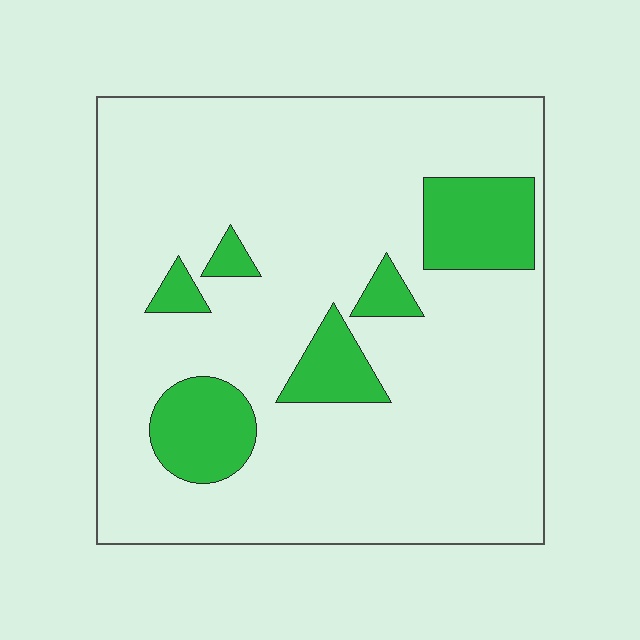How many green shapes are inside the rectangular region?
6.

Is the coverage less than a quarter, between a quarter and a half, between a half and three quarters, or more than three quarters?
Less than a quarter.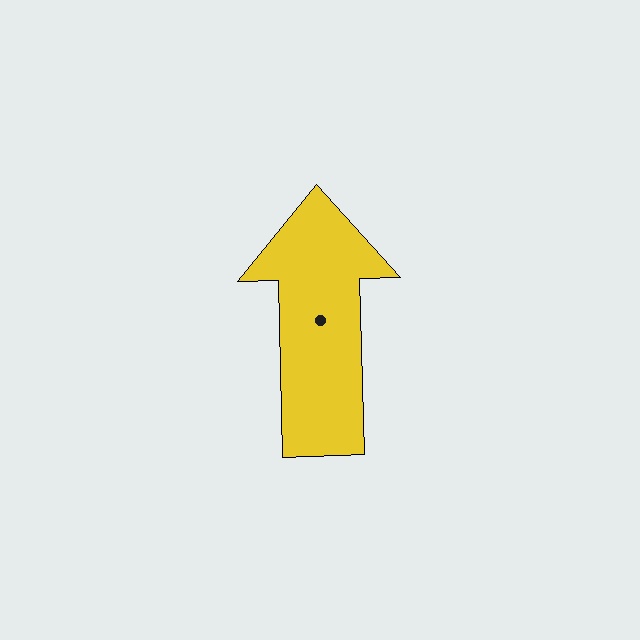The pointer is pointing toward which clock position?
Roughly 12 o'clock.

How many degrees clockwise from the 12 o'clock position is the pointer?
Approximately 359 degrees.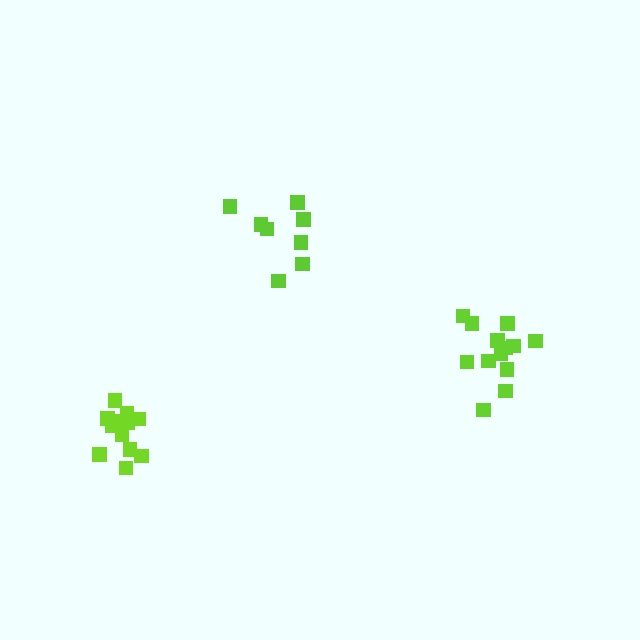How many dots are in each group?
Group 1: 8 dots, Group 2: 13 dots, Group 3: 12 dots (33 total).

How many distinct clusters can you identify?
There are 3 distinct clusters.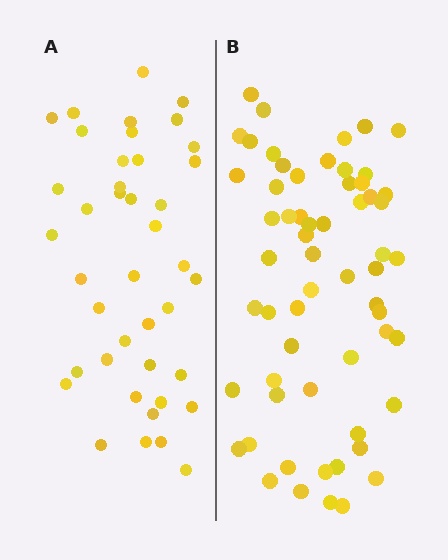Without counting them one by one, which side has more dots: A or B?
Region B (the right region) has more dots.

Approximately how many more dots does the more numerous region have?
Region B has approximately 20 more dots than region A.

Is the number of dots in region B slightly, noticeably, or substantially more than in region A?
Region B has substantially more. The ratio is roughly 1.5 to 1.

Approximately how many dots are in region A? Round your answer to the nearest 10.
About 40 dots. (The exact count is 41, which rounds to 40.)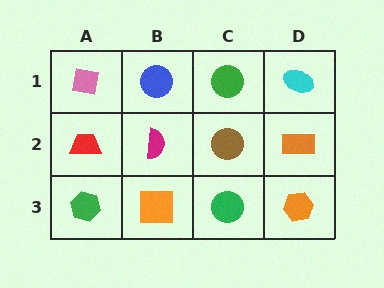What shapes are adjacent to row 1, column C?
A brown circle (row 2, column C), a blue circle (row 1, column B), a cyan ellipse (row 1, column D).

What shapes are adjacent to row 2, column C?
A green circle (row 1, column C), a green circle (row 3, column C), a magenta semicircle (row 2, column B), an orange rectangle (row 2, column D).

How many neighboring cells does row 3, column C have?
3.